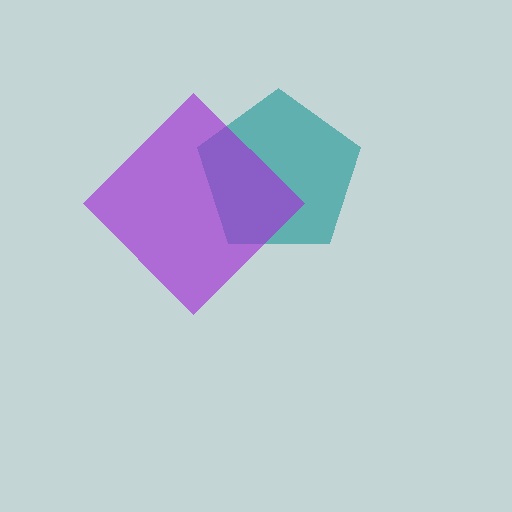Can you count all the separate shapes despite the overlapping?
Yes, there are 2 separate shapes.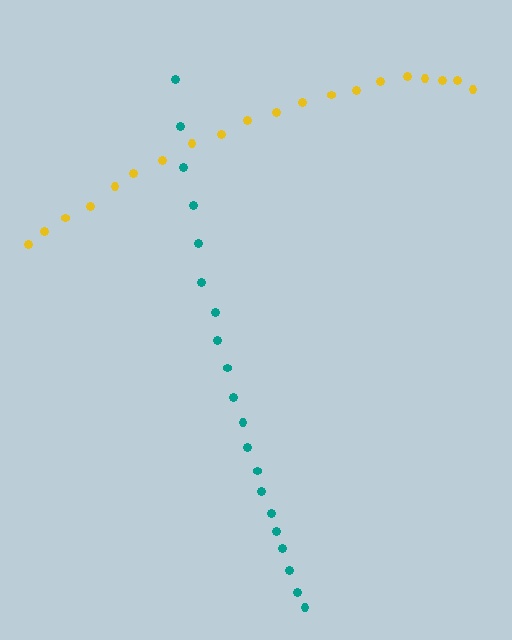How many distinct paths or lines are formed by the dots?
There are 2 distinct paths.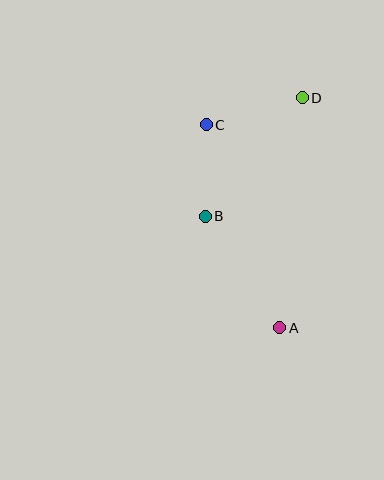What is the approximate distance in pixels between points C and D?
The distance between C and D is approximately 100 pixels.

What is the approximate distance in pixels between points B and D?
The distance between B and D is approximately 153 pixels.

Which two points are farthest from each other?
Points A and D are farthest from each other.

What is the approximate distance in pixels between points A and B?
The distance between A and B is approximately 134 pixels.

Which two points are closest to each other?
Points B and C are closest to each other.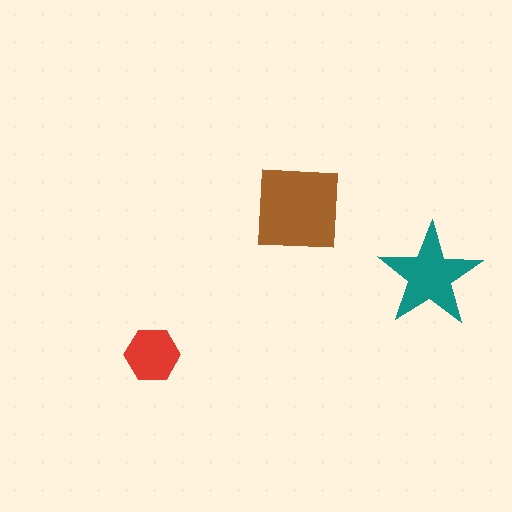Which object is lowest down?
The red hexagon is bottommost.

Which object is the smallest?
The red hexagon.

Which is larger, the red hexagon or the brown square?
The brown square.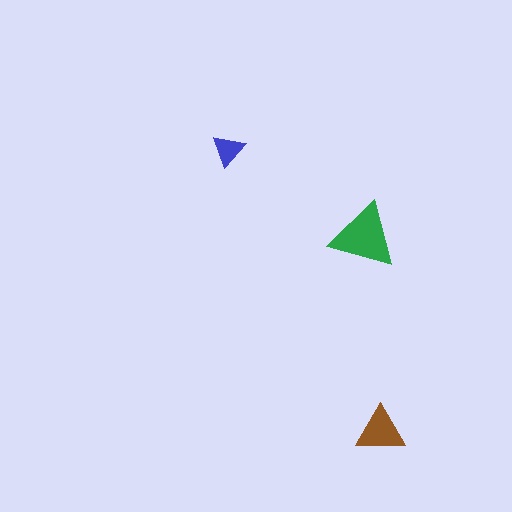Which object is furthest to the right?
The brown triangle is rightmost.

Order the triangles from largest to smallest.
the green one, the brown one, the blue one.